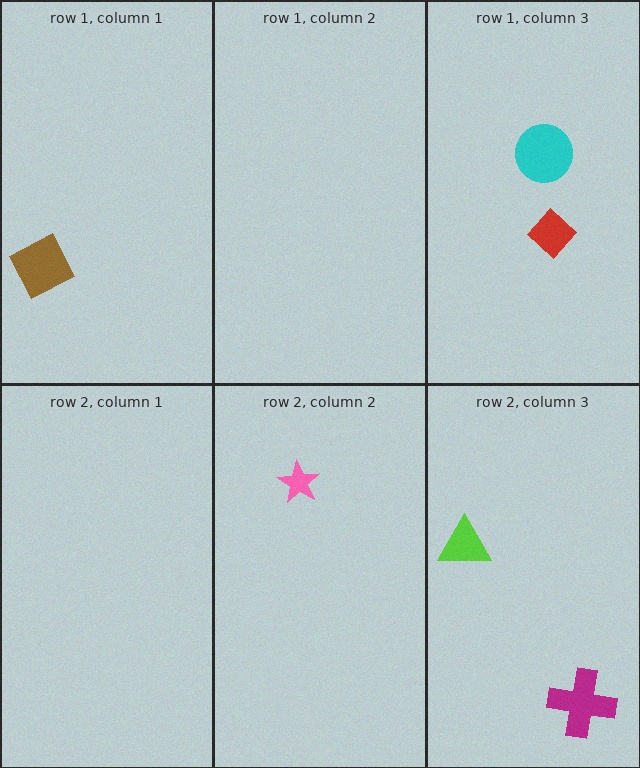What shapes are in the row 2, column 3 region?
The lime triangle, the magenta cross.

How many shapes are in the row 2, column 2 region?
1.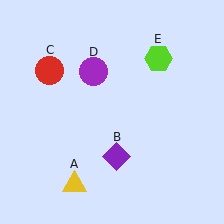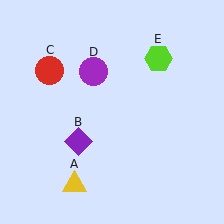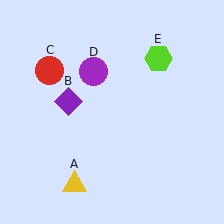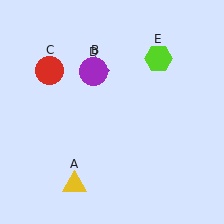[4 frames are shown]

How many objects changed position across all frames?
1 object changed position: purple diamond (object B).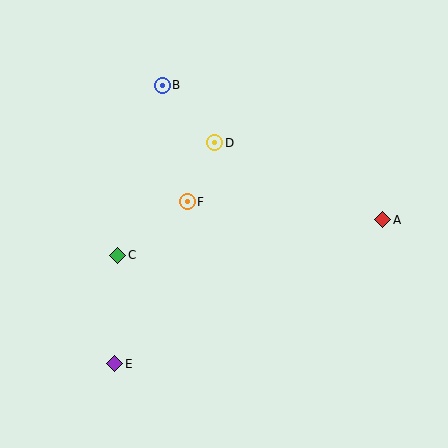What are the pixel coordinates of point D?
Point D is at (215, 143).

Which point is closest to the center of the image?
Point F at (187, 202) is closest to the center.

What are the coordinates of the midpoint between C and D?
The midpoint between C and D is at (166, 199).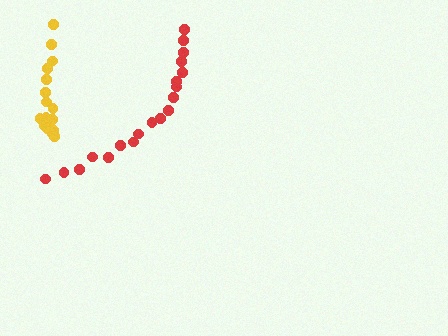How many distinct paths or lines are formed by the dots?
There are 2 distinct paths.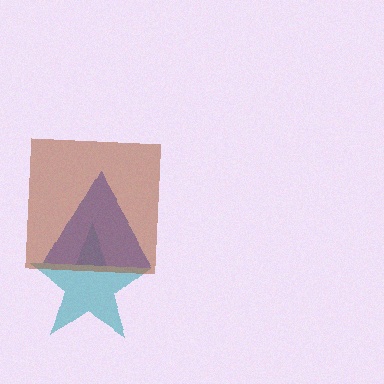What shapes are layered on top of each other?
The layered shapes are: a teal star, a blue triangle, a brown square.